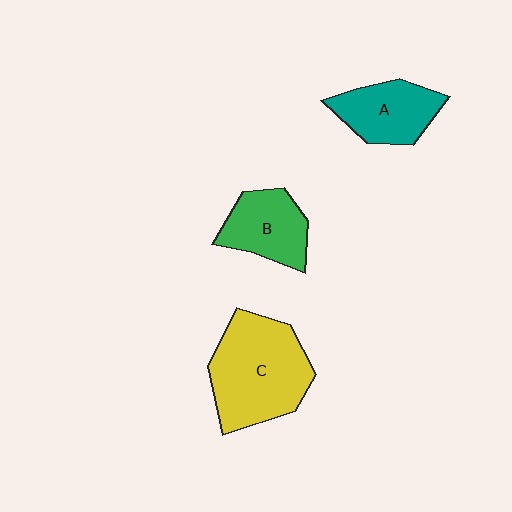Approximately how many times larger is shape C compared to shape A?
Approximately 1.7 times.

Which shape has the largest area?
Shape C (yellow).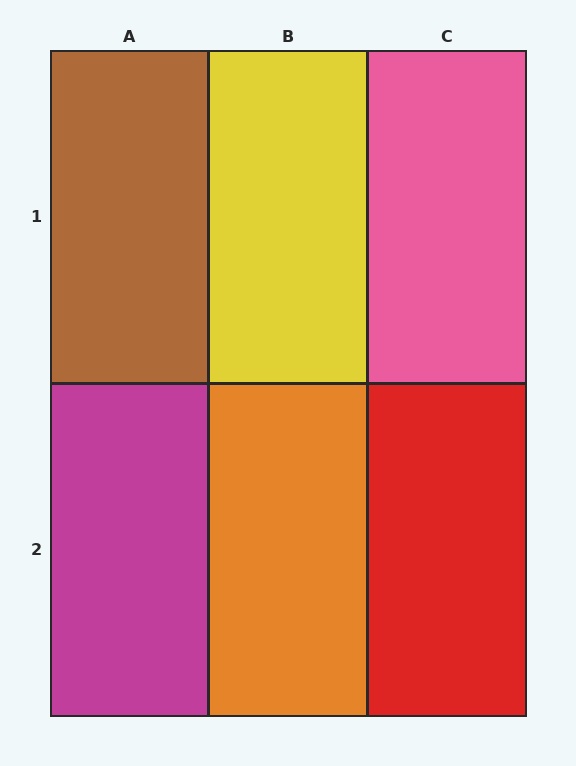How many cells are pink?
1 cell is pink.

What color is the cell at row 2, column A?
Magenta.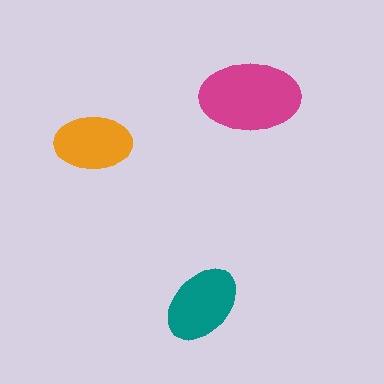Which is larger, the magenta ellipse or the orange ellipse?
The magenta one.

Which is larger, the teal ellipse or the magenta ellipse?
The magenta one.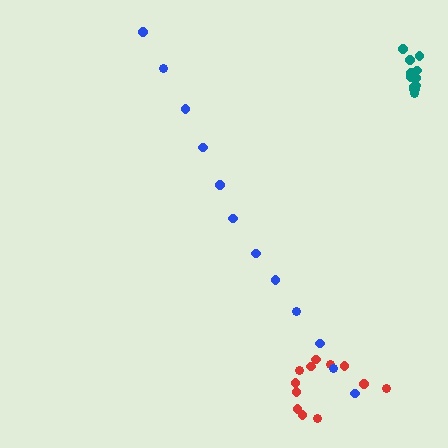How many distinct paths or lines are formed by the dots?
There are 3 distinct paths.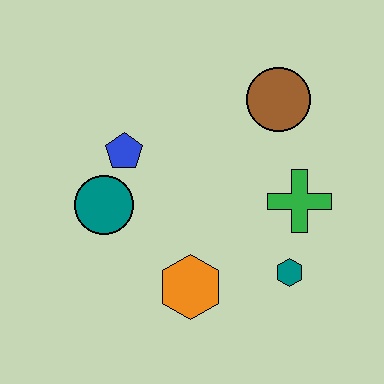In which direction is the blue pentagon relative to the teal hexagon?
The blue pentagon is to the left of the teal hexagon.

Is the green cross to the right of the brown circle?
Yes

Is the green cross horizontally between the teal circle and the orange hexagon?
No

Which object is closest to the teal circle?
The blue pentagon is closest to the teal circle.